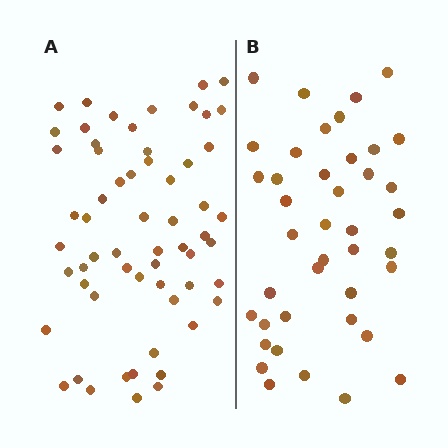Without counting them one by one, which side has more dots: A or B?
Region A (the left region) has more dots.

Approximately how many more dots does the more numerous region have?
Region A has approximately 20 more dots than region B.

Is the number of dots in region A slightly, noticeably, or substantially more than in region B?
Region A has substantially more. The ratio is roughly 1.5 to 1.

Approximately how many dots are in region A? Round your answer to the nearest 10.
About 60 dots.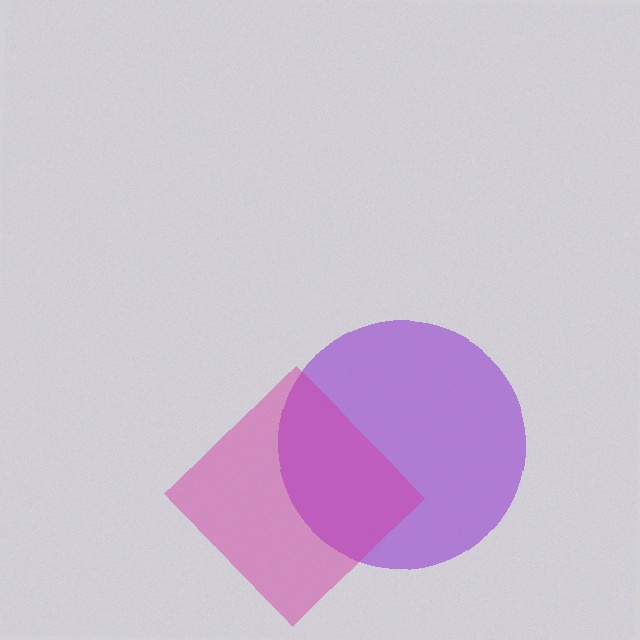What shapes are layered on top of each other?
The layered shapes are: a purple circle, a magenta diamond.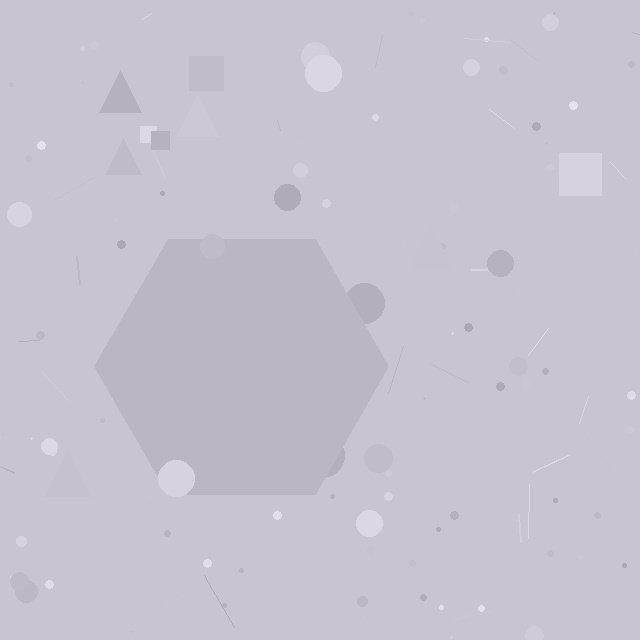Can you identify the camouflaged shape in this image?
The camouflaged shape is a hexagon.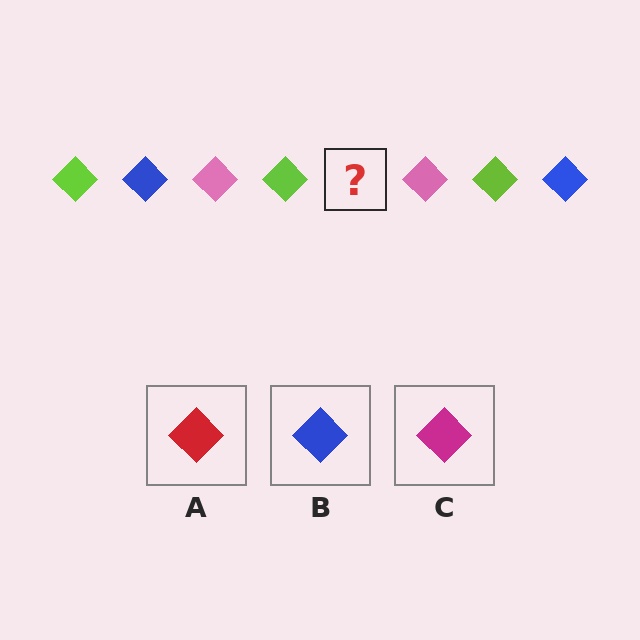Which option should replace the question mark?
Option B.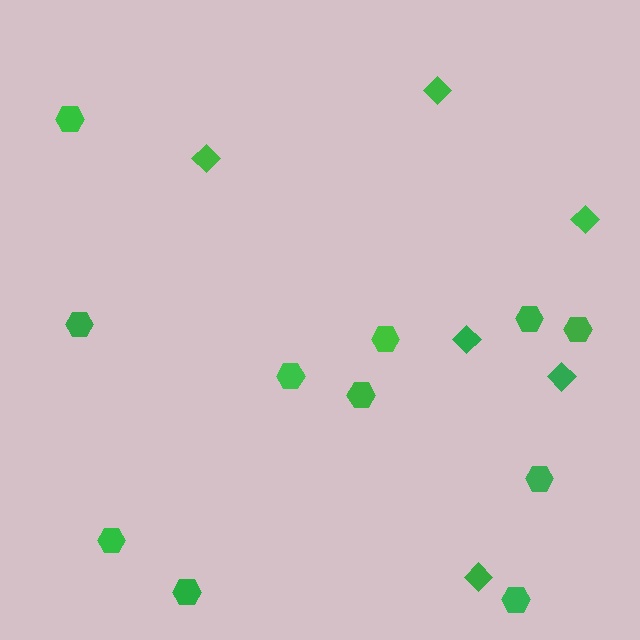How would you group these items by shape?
There are 2 groups: one group of diamonds (6) and one group of hexagons (11).